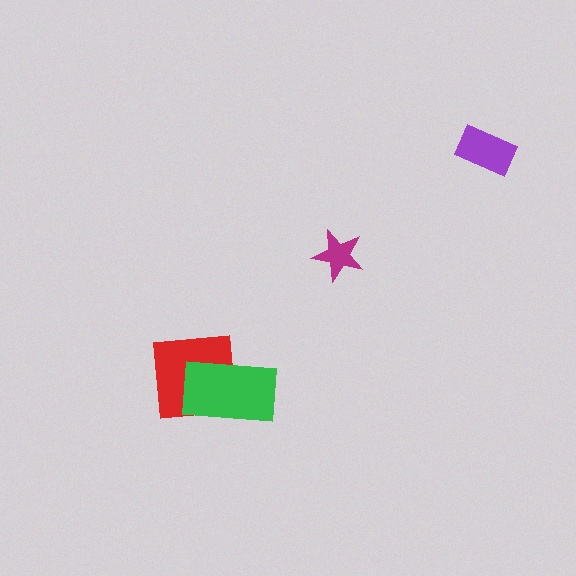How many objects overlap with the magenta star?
0 objects overlap with the magenta star.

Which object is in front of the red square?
The green rectangle is in front of the red square.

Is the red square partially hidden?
Yes, it is partially covered by another shape.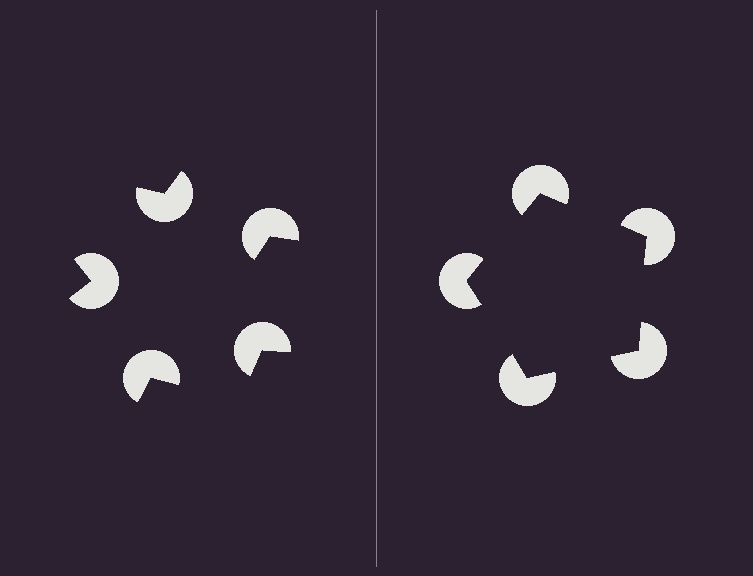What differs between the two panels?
The pac-man discs are positioned identically on both sides; only the wedge orientations differ. On the right they align to a pentagon; on the left they are misaligned.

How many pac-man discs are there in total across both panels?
10 — 5 on each side.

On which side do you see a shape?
An illusory pentagon appears on the right side. On the left side the wedge cuts are rotated, so no coherent shape forms.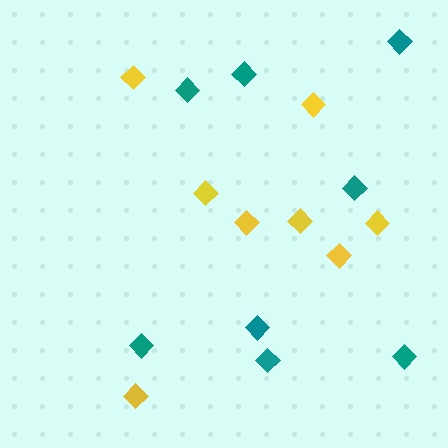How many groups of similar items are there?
There are 2 groups: one group of yellow diamonds (8) and one group of teal diamonds (8).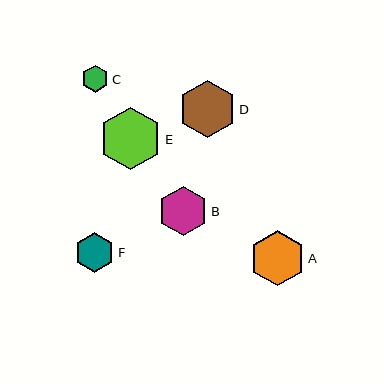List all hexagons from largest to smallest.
From largest to smallest: E, D, A, B, F, C.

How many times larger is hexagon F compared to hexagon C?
Hexagon F is approximately 1.5 times the size of hexagon C.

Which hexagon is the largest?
Hexagon E is the largest with a size of approximately 63 pixels.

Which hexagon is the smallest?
Hexagon C is the smallest with a size of approximately 27 pixels.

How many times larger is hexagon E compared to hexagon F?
Hexagon E is approximately 1.6 times the size of hexagon F.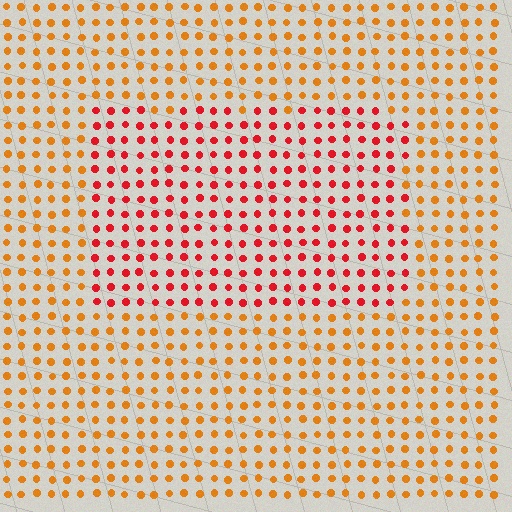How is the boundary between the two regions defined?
The boundary is defined purely by a slight shift in hue (about 36 degrees). Spacing, size, and orientation are identical on both sides.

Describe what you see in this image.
The image is filled with small orange elements in a uniform arrangement. A rectangle-shaped region is visible where the elements are tinted to a slightly different hue, forming a subtle color boundary.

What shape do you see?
I see a rectangle.